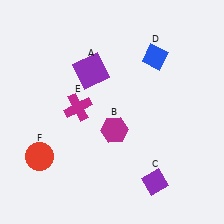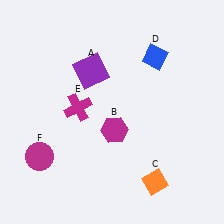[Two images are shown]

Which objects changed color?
C changed from purple to orange. F changed from red to magenta.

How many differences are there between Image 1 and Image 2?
There are 2 differences between the two images.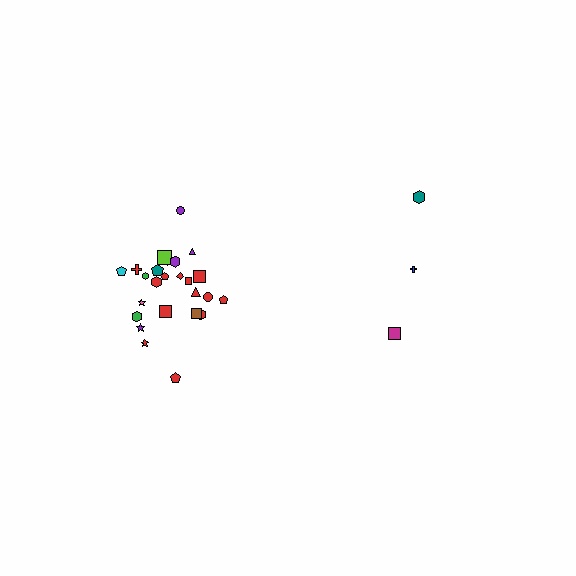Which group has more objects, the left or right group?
The left group.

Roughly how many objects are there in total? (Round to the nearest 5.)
Roughly 30 objects in total.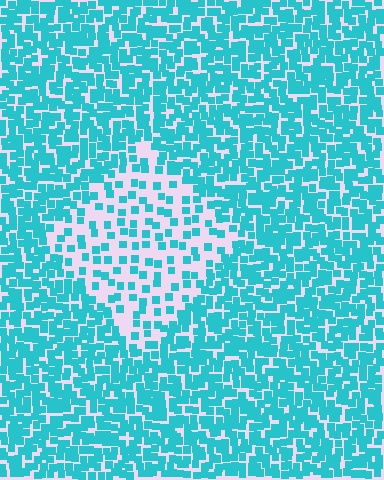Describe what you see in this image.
The image contains small cyan elements arranged at two different densities. A diamond-shaped region is visible where the elements are less densely packed than the surrounding area.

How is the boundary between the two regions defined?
The boundary is defined by a change in element density (approximately 2.5x ratio). All elements are the same color, size, and shape.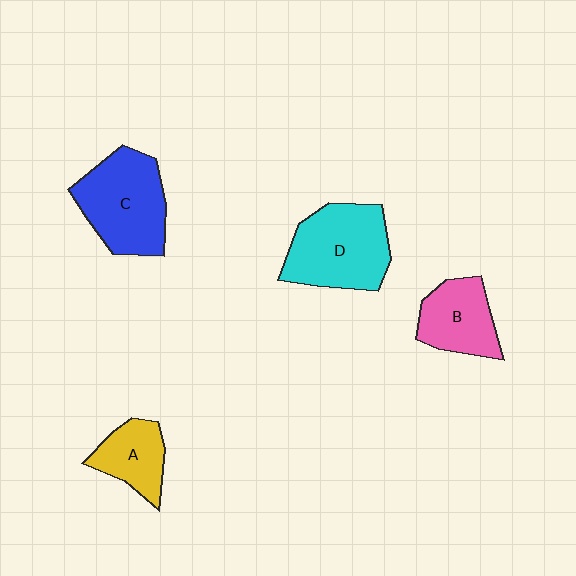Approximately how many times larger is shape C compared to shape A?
Approximately 1.8 times.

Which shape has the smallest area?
Shape A (yellow).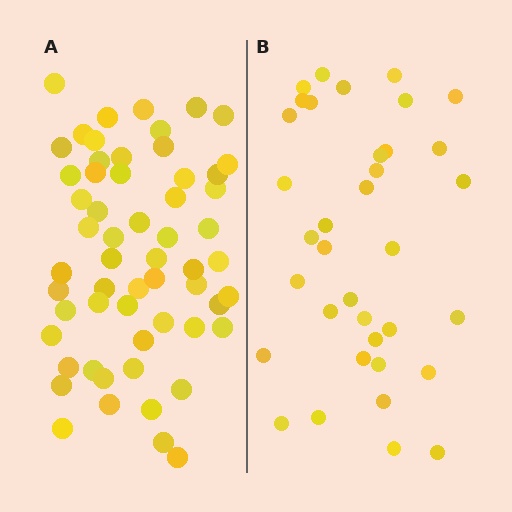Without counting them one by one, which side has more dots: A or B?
Region A (the left region) has more dots.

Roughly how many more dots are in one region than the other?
Region A has approximately 20 more dots than region B.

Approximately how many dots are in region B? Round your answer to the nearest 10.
About 40 dots. (The exact count is 36, which rounds to 40.)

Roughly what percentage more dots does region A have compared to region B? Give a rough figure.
About 60% more.